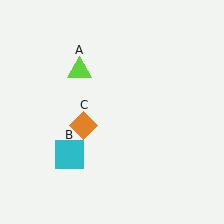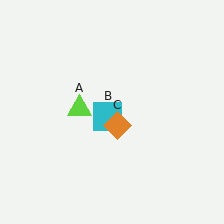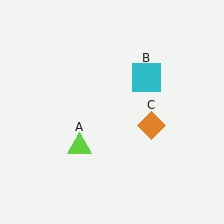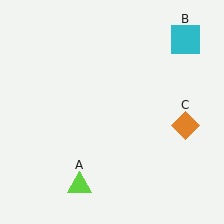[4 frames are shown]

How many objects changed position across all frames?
3 objects changed position: lime triangle (object A), cyan square (object B), orange diamond (object C).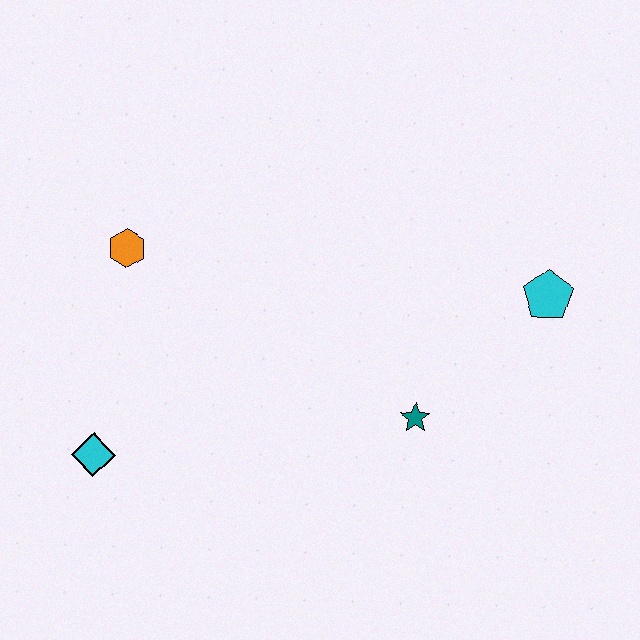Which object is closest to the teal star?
The cyan pentagon is closest to the teal star.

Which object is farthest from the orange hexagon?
The cyan pentagon is farthest from the orange hexagon.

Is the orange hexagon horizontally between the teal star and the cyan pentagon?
No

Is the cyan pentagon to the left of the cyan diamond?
No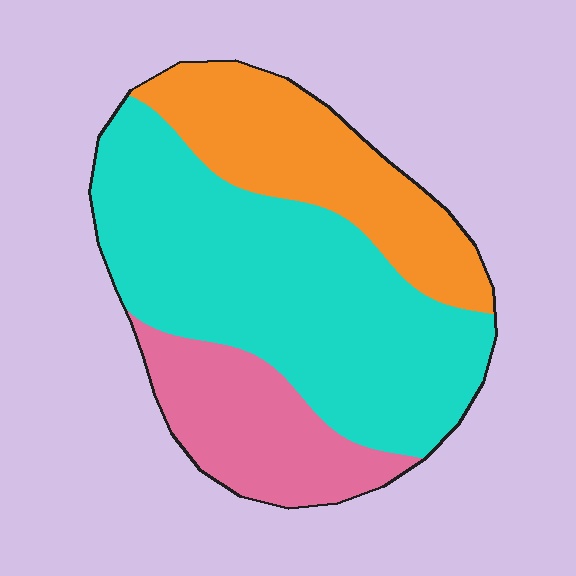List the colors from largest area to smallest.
From largest to smallest: cyan, orange, pink.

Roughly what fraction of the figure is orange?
Orange takes up between a quarter and a half of the figure.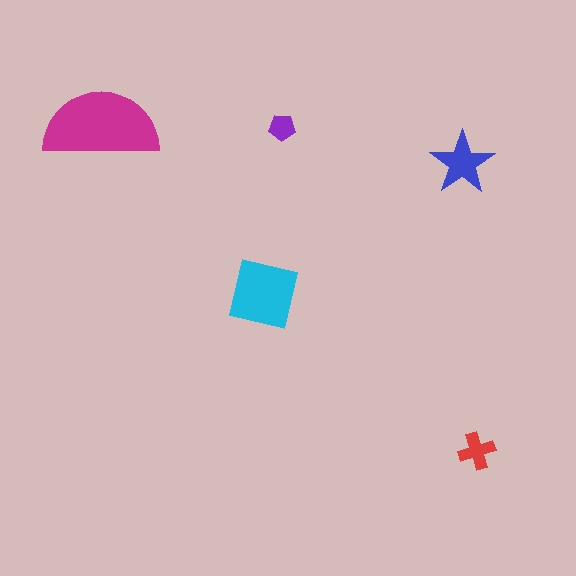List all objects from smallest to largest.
The purple pentagon, the red cross, the blue star, the cyan square, the magenta semicircle.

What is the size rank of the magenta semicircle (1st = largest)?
1st.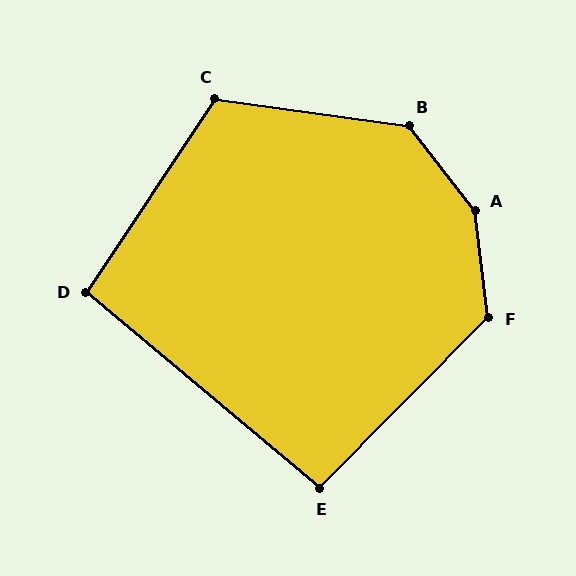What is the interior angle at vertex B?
Approximately 136 degrees (obtuse).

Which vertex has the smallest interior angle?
E, at approximately 95 degrees.